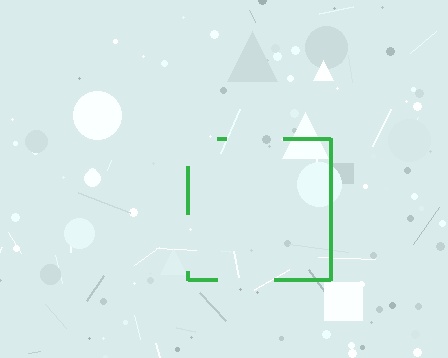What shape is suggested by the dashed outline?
The dashed outline suggests a square.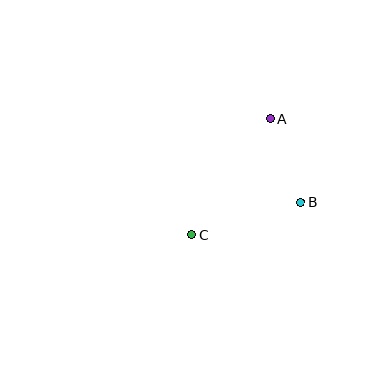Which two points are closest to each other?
Points A and B are closest to each other.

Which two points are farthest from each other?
Points A and C are farthest from each other.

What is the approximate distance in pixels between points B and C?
The distance between B and C is approximately 114 pixels.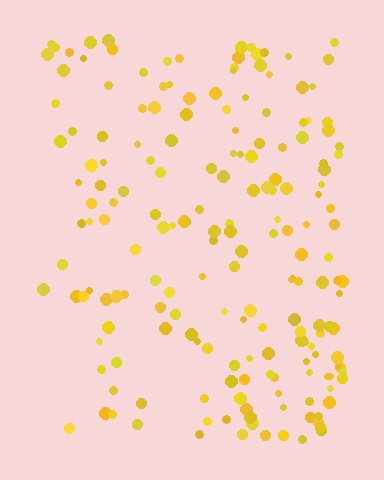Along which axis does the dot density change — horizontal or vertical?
Horizontal.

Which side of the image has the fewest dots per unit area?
The left.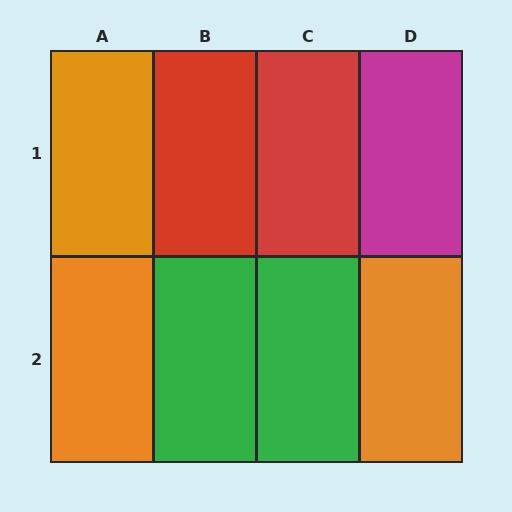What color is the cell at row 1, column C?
Red.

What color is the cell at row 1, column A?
Orange.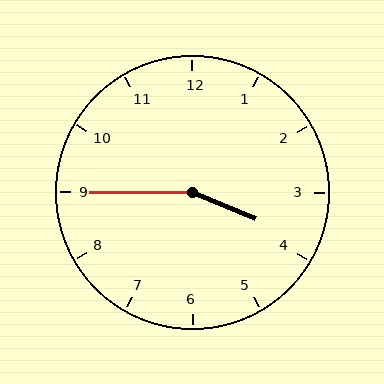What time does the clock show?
3:45.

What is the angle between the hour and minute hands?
Approximately 158 degrees.